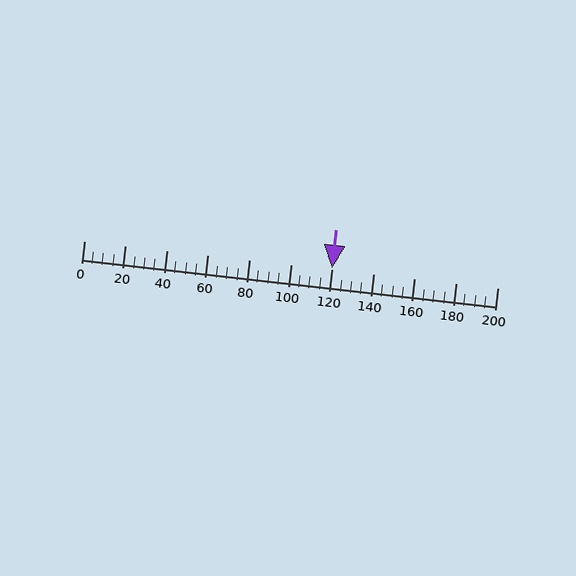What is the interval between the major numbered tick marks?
The major tick marks are spaced 20 units apart.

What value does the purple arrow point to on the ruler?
The purple arrow points to approximately 120.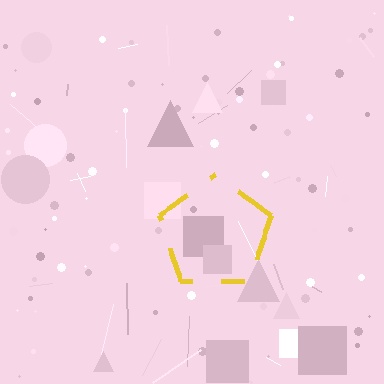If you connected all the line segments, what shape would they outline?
They would outline a pentagon.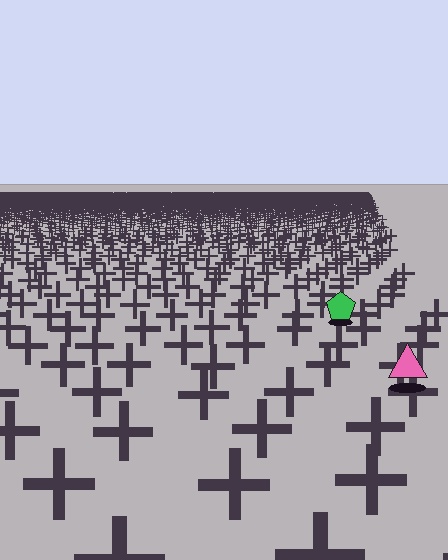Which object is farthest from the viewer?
The green pentagon is farthest from the viewer. It appears smaller and the ground texture around it is denser.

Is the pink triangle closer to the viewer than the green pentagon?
Yes. The pink triangle is closer — you can tell from the texture gradient: the ground texture is coarser near it.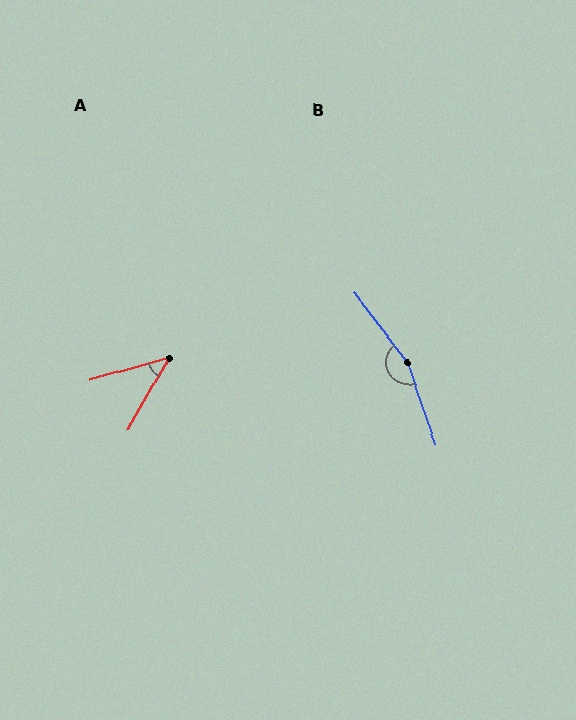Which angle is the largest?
B, at approximately 162 degrees.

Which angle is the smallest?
A, at approximately 44 degrees.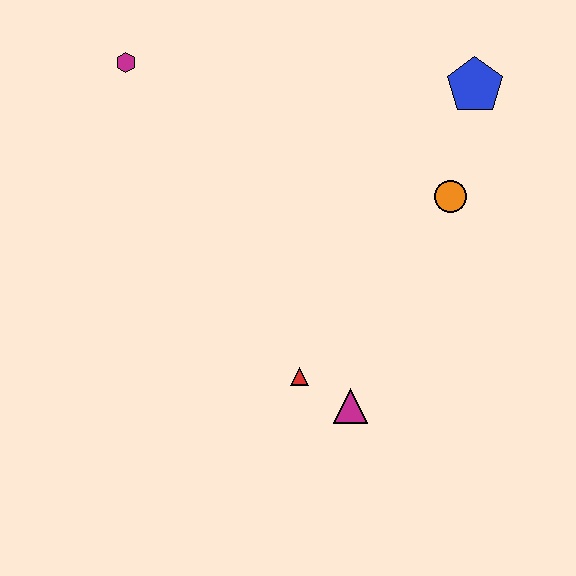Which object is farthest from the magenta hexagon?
The magenta triangle is farthest from the magenta hexagon.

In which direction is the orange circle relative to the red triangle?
The orange circle is above the red triangle.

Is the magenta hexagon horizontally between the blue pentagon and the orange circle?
No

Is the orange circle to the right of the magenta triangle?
Yes